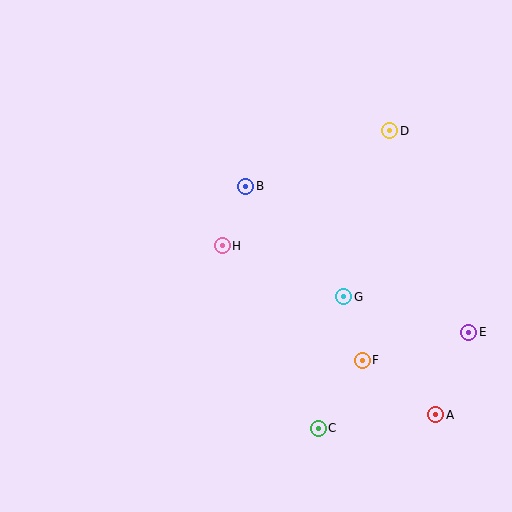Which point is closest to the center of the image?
Point H at (222, 246) is closest to the center.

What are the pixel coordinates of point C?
Point C is at (318, 428).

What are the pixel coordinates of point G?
Point G is at (344, 297).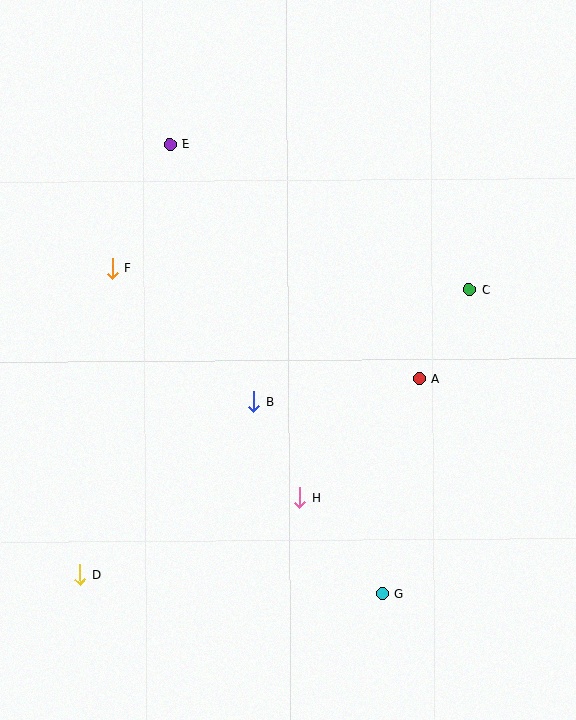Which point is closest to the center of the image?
Point B at (254, 402) is closest to the center.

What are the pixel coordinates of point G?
Point G is at (382, 594).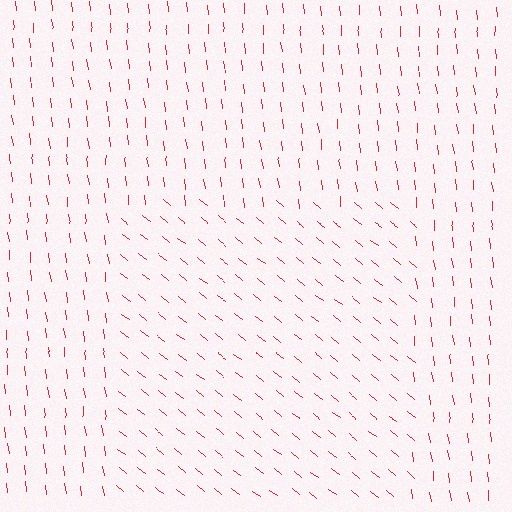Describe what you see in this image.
The image is filled with small red line segments. A rectangle region in the image has lines oriented differently from the surrounding lines, creating a visible texture boundary.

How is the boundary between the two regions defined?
The boundary is defined purely by a change in line orientation (approximately 45 degrees difference). All lines are the same color and thickness.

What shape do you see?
I see a rectangle.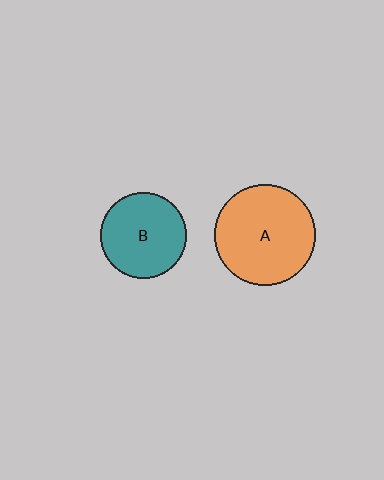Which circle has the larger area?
Circle A (orange).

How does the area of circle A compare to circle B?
Approximately 1.4 times.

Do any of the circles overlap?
No, none of the circles overlap.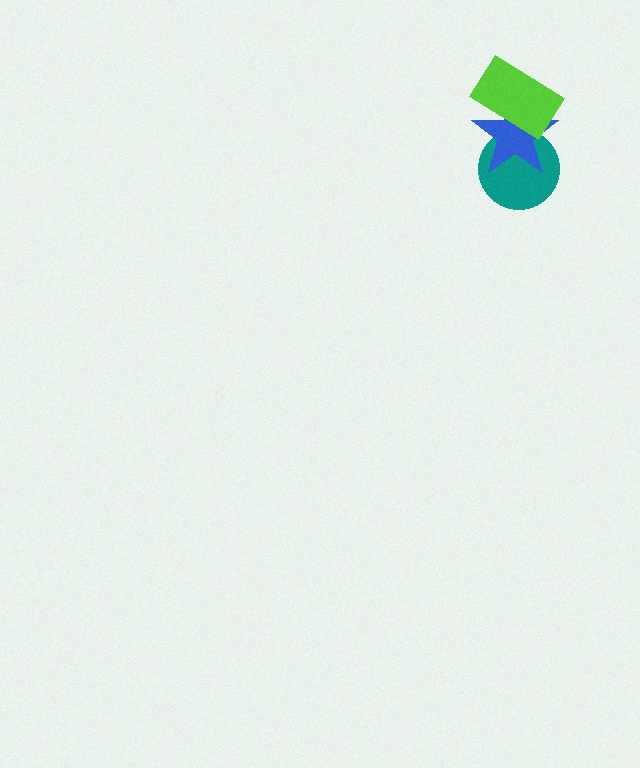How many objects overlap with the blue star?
2 objects overlap with the blue star.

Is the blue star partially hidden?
Yes, it is partially covered by another shape.